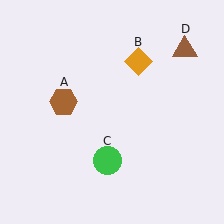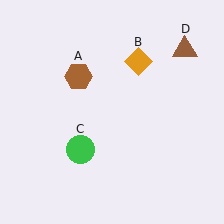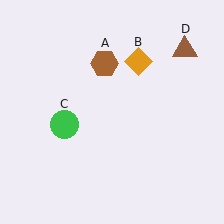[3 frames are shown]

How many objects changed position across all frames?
2 objects changed position: brown hexagon (object A), green circle (object C).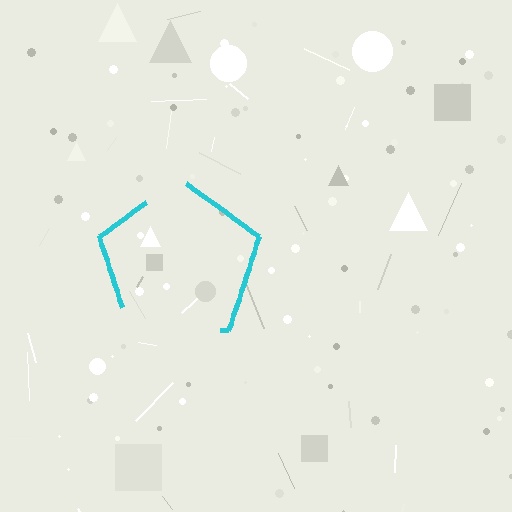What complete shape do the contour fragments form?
The contour fragments form a pentagon.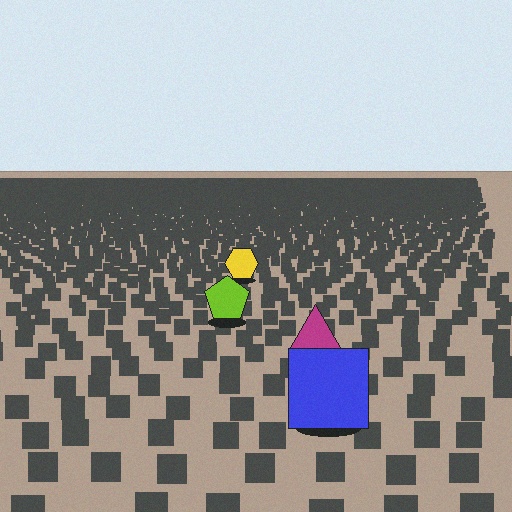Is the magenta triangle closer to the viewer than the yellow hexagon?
Yes. The magenta triangle is closer — you can tell from the texture gradient: the ground texture is coarser near it.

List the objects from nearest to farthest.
From nearest to farthest: the blue square, the magenta triangle, the lime pentagon, the yellow hexagon.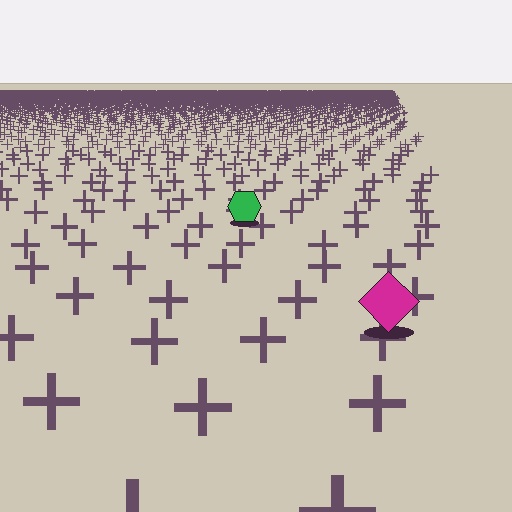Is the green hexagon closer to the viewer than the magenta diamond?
No. The magenta diamond is closer — you can tell from the texture gradient: the ground texture is coarser near it.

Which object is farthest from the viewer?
The green hexagon is farthest from the viewer. It appears smaller and the ground texture around it is denser.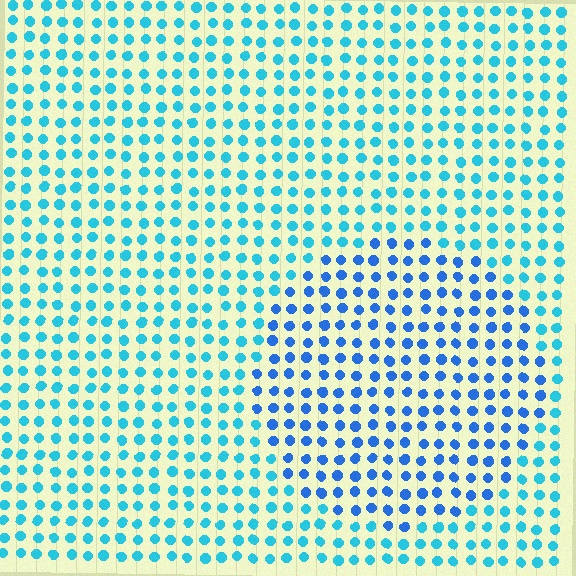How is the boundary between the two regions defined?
The boundary is defined purely by a slight shift in hue (about 29 degrees). Spacing, size, and orientation are identical on both sides.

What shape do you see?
I see a circle.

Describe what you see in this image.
The image is filled with small cyan elements in a uniform arrangement. A circle-shaped region is visible where the elements are tinted to a slightly different hue, forming a subtle color boundary.